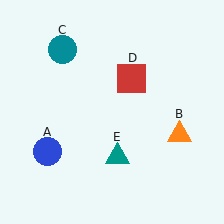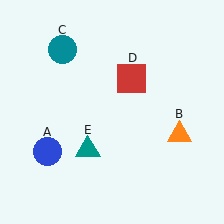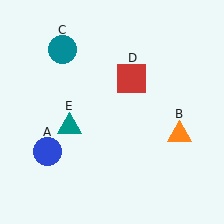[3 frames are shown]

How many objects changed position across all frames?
1 object changed position: teal triangle (object E).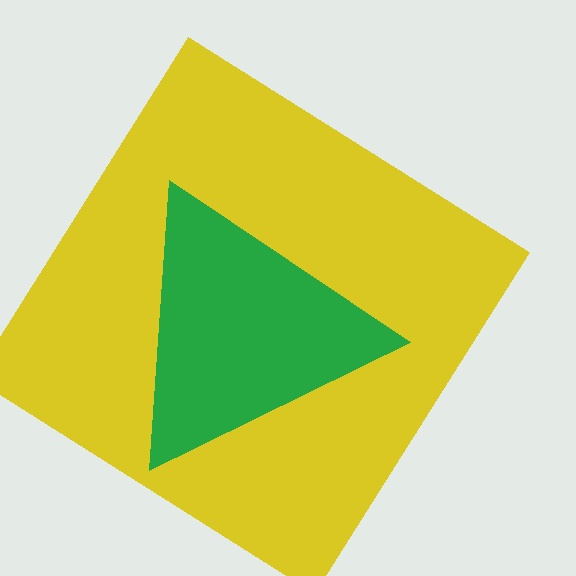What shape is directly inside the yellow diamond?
The green triangle.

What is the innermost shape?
The green triangle.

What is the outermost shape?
The yellow diamond.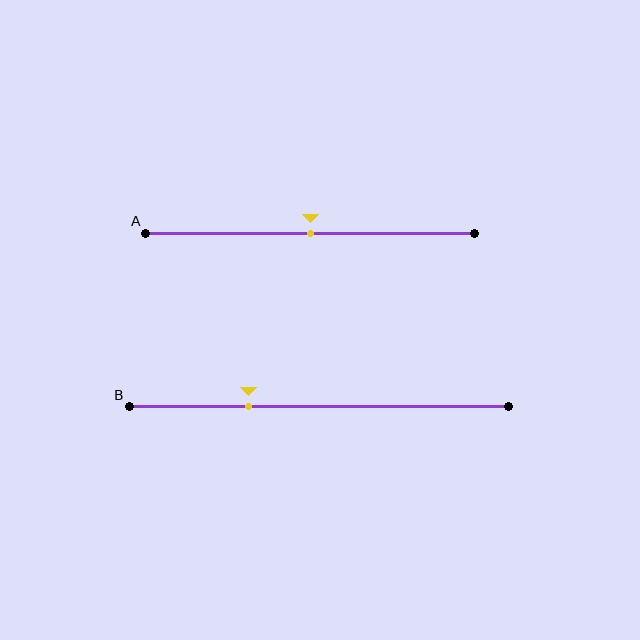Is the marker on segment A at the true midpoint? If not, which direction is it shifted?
Yes, the marker on segment A is at the true midpoint.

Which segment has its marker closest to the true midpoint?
Segment A has its marker closest to the true midpoint.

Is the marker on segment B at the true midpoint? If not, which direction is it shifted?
No, the marker on segment B is shifted to the left by about 19% of the segment length.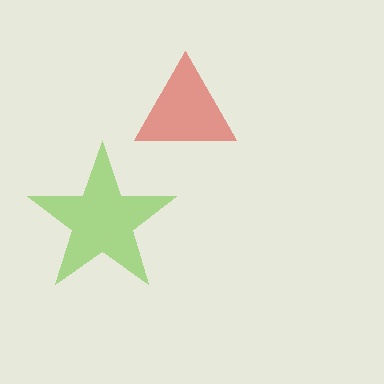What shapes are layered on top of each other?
The layered shapes are: a red triangle, a lime star.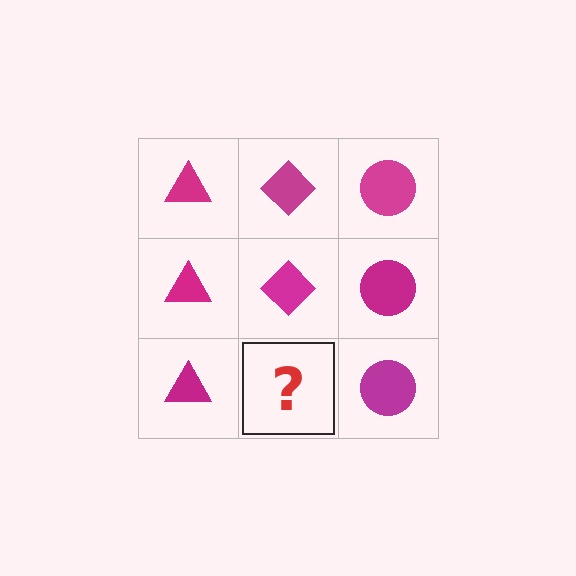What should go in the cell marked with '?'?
The missing cell should contain a magenta diamond.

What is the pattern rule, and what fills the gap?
The rule is that each column has a consistent shape. The gap should be filled with a magenta diamond.